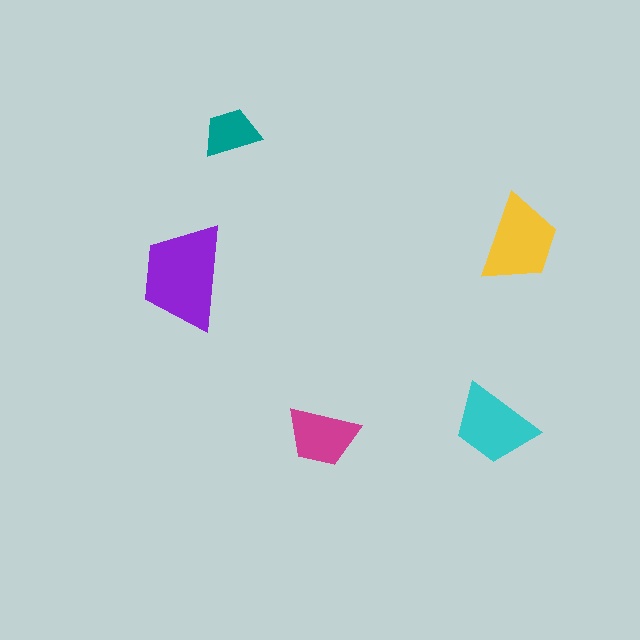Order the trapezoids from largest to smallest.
the purple one, the yellow one, the cyan one, the magenta one, the teal one.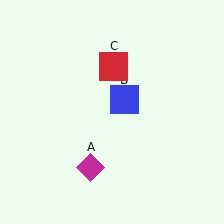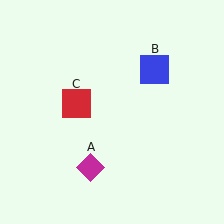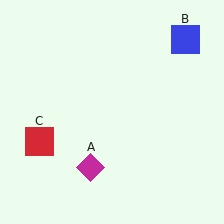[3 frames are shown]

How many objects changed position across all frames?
2 objects changed position: blue square (object B), red square (object C).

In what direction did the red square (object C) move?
The red square (object C) moved down and to the left.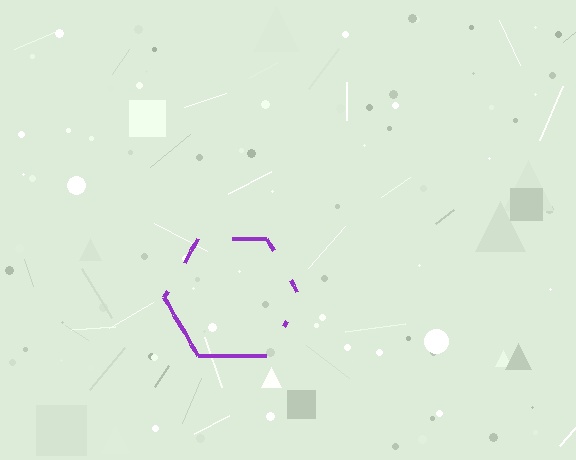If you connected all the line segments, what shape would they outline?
They would outline a hexagon.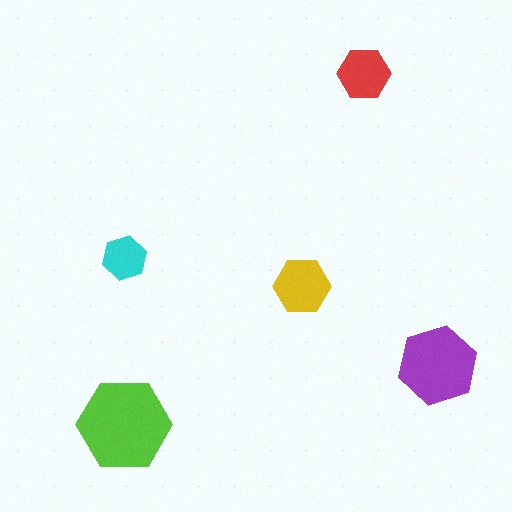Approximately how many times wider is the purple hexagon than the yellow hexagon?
About 1.5 times wider.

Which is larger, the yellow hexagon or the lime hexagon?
The lime one.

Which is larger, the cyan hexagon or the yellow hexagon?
The yellow one.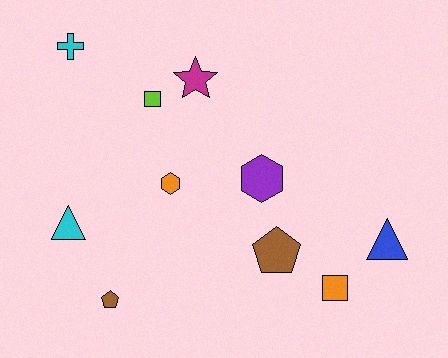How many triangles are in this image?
There are 2 triangles.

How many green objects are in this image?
There are no green objects.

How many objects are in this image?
There are 10 objects.